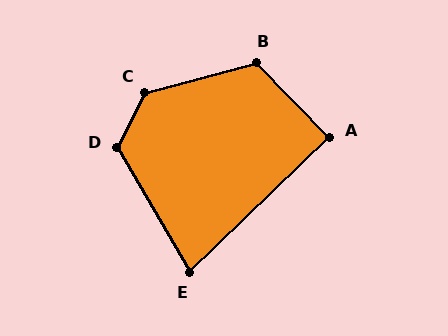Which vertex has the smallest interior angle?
E, at approximately 76 degrees.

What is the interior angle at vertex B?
Approximately 120 degrees (obtuse).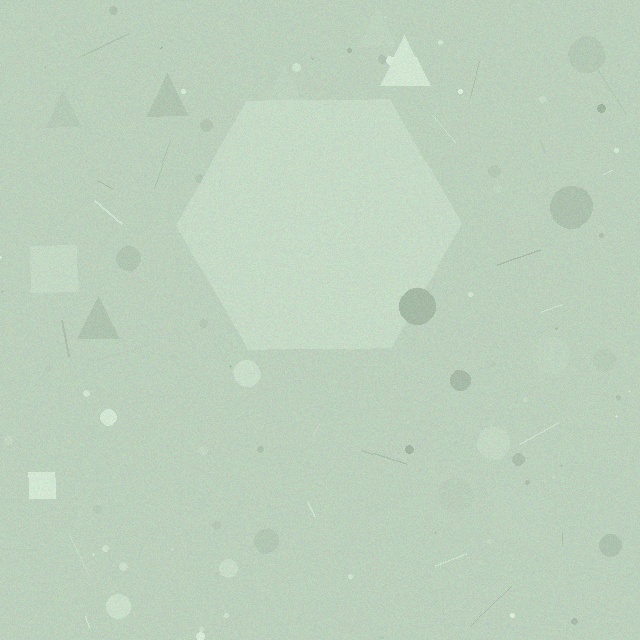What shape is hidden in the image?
A hexagon is hidden in the image.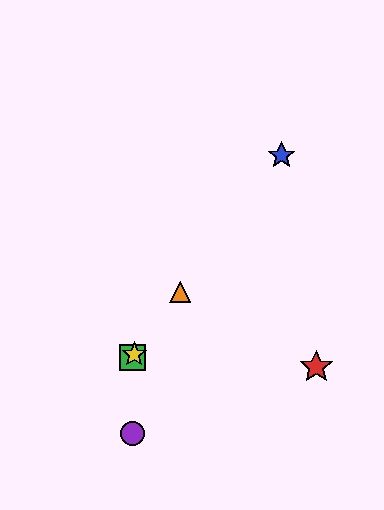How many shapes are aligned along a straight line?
4 shapes (the blue star, the green square, the yellow star, the orange triangle) are aligned along a straight line.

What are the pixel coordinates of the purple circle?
The purple circle is at (132, 433).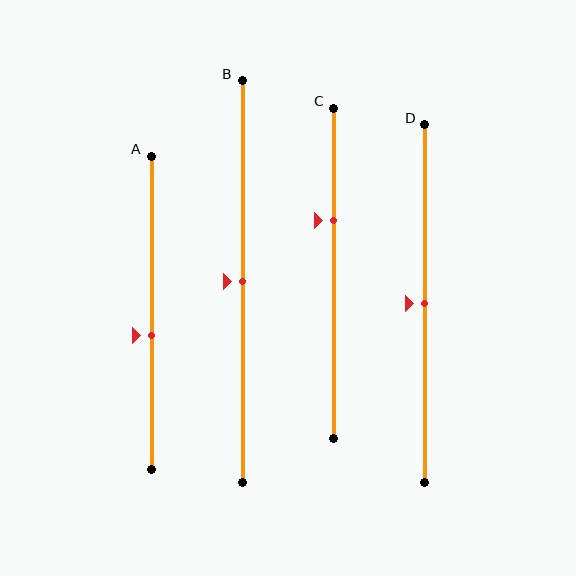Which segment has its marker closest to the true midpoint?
Segment B has its marker closest to the true midpoint.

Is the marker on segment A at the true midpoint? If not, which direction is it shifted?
No, the marker on segment A is shifted downward by about 7% of the segment length.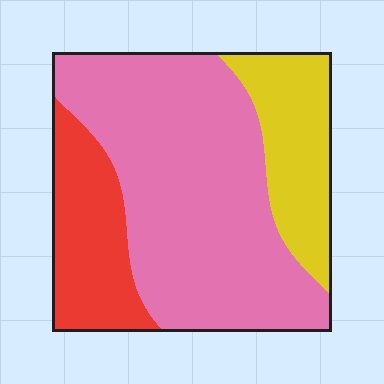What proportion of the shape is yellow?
Yellow covers about 20% of the shape.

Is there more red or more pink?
Pink.